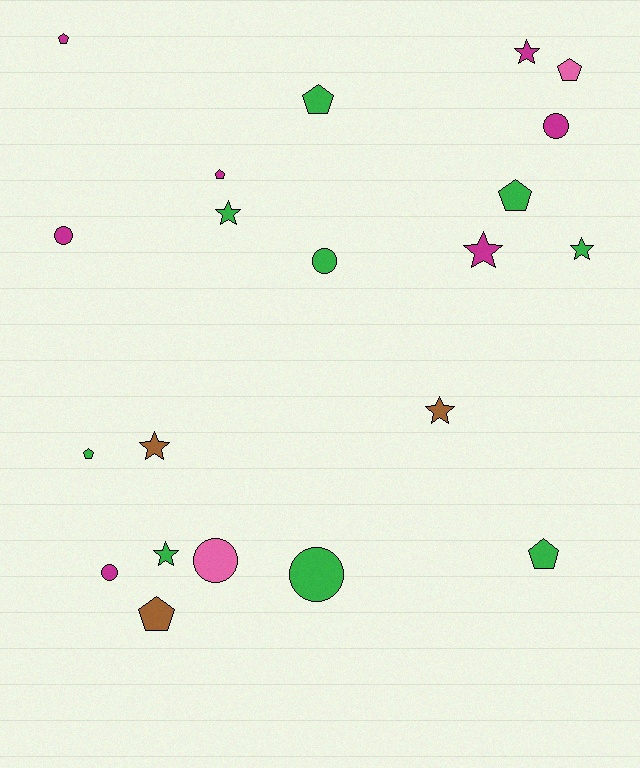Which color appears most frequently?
Green, with 9 objects.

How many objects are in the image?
There are 21 objects.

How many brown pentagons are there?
There is 1 brown pentagon.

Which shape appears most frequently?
Pentagon, with 8 objects.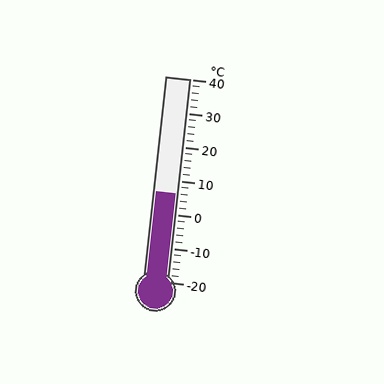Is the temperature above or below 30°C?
The temperature is below 30°C.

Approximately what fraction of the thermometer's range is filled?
The thermometer is filled to approximately 45% of its range.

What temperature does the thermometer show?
The thermometer shows approximately 6°C.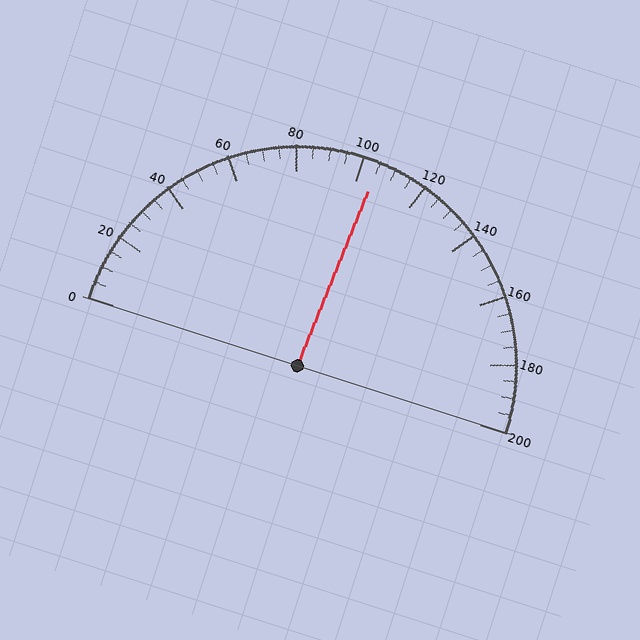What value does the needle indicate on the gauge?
The needle indicates approximately 105.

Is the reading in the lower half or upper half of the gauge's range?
The reading is in the upper half of the range (0 to 200).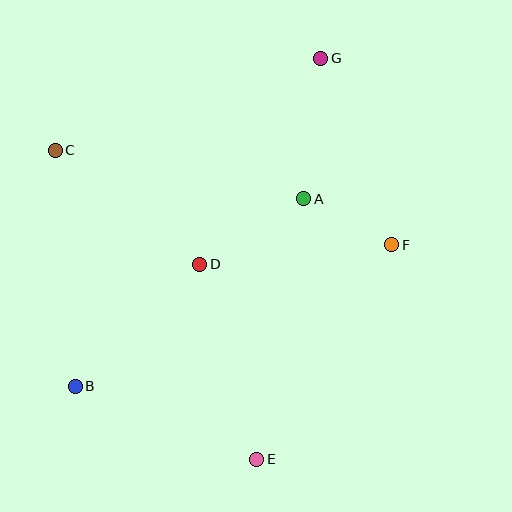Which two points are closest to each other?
Points A and F are closest to each other.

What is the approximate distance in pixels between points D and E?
The distance between D and E is approximately 203 pixels.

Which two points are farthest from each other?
Points B and G are farthest from each other.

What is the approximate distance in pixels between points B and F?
The distance between B and F is approximately 347 pixels.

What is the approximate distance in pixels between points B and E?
The distance between B and E is approximately 196 pixels.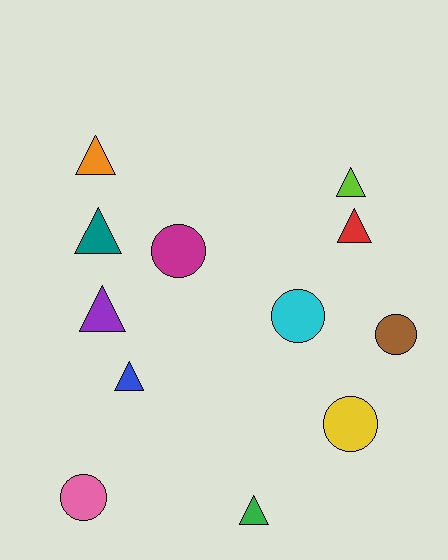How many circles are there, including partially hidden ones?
There are 5 circles.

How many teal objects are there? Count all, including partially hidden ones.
There is 1 teal object.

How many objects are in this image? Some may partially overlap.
There are 12 objects.